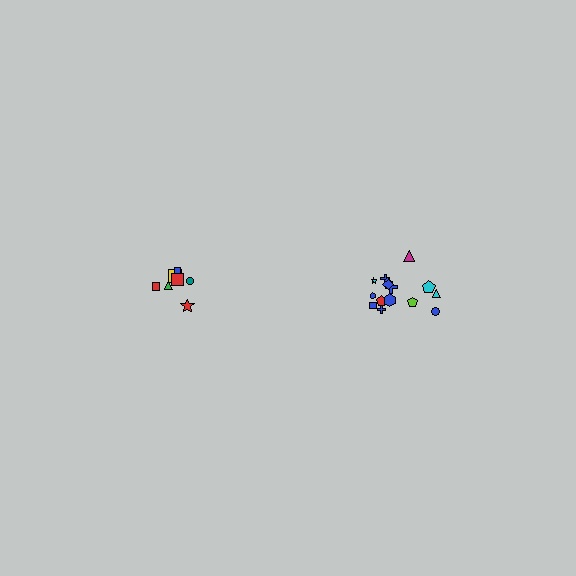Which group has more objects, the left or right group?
The right group.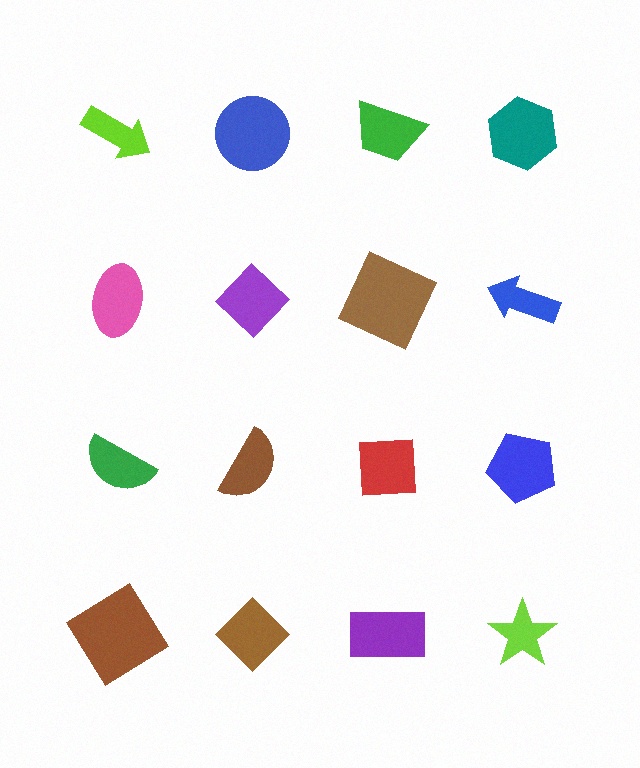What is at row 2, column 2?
A purple diamond.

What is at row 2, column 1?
A pink ellipse.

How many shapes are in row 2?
4 shapes.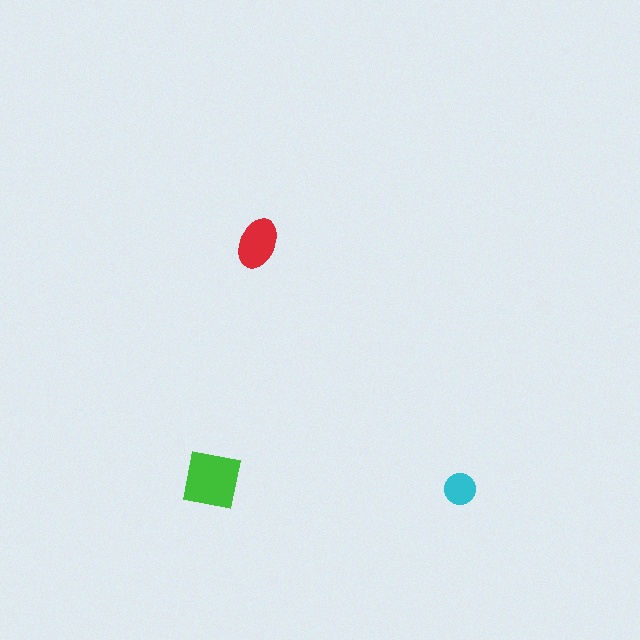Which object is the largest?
The green square.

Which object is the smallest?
The cyan circle.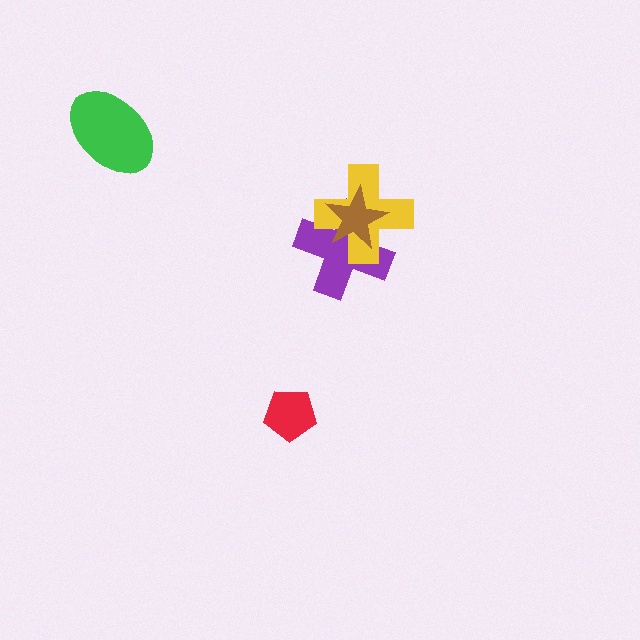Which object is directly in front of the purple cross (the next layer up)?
The yellow cross is directly in front of the purple cross.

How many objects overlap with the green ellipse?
0 objects overlap with the green ellipse.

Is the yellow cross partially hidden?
Yes, it is partially covered by another shape.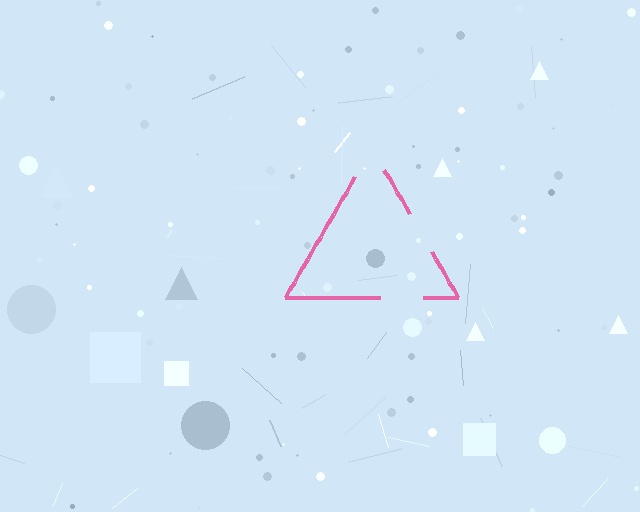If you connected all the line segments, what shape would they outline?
They would outline a triangle.